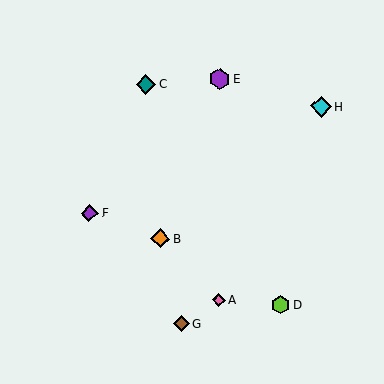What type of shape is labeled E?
Shape E is a purple hexagon.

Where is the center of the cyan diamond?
The center of the cyan diamond is at (321, 107).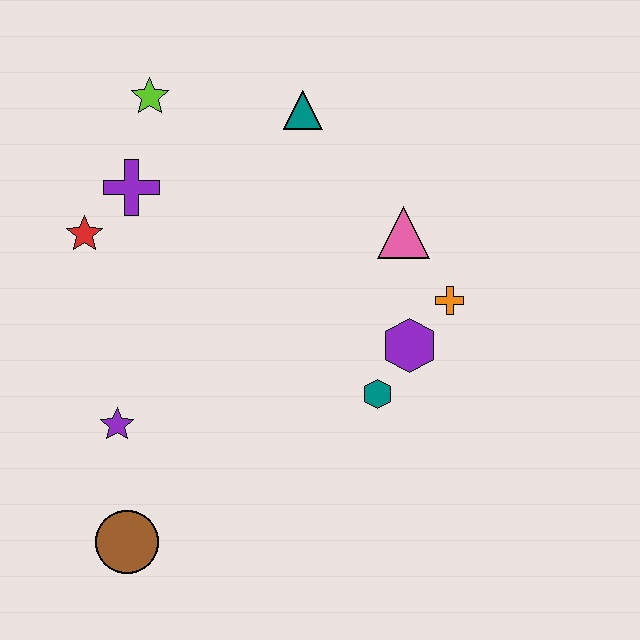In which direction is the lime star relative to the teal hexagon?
The lime star is above the teal hexagon.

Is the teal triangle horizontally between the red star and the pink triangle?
Yes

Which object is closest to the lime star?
The purple cross is closest to the lime star.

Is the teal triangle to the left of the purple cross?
No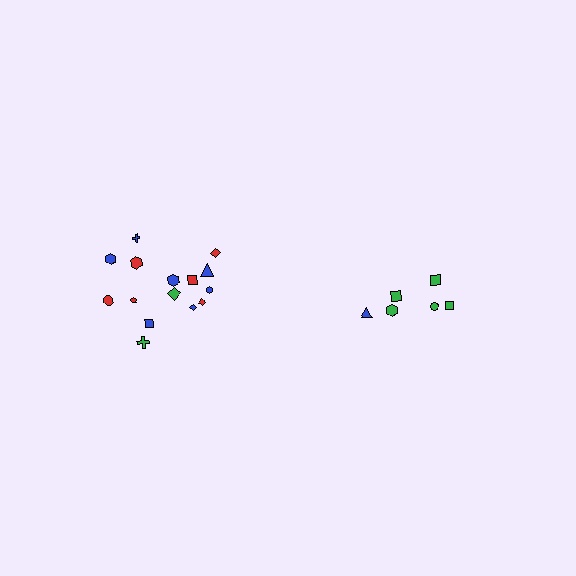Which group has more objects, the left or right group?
The left group.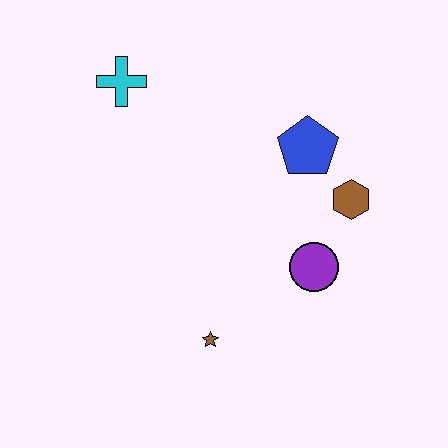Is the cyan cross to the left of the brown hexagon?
Yes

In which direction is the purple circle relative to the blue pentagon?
The purple circle is below the blue pentagon.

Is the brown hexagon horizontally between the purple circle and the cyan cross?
No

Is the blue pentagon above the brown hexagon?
Yes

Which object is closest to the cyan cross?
The blue pentagon is closest to the cyan cross.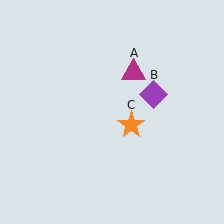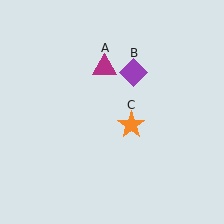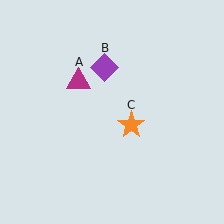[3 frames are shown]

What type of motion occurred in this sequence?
The magenta triangle (object A), purple diamond (object B) rotated counterclockwise around the center of the scene.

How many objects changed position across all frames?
2 objects changed position: magenta triangle (object A), purple diamond (object B).